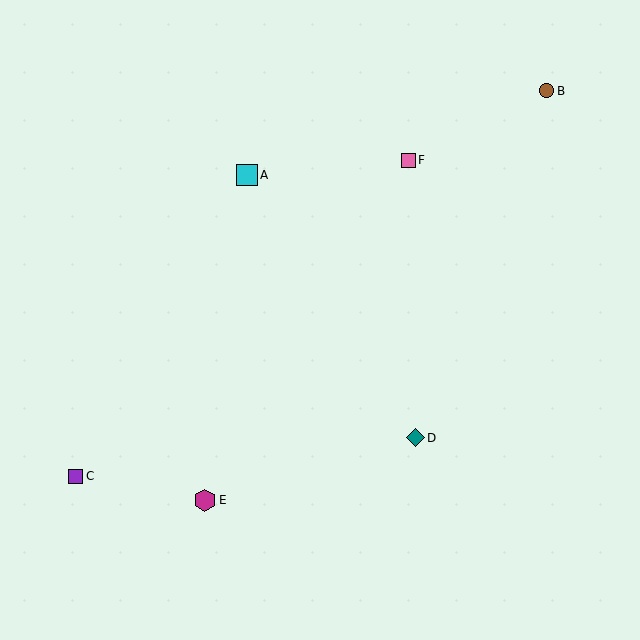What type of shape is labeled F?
Shape F is a pink square.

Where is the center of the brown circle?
The center of the brown circle is at (547, 91).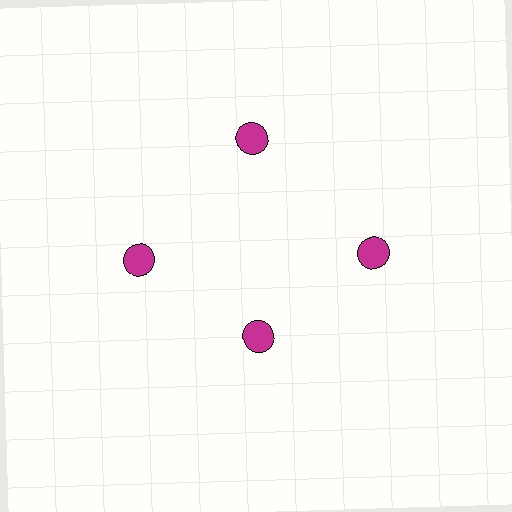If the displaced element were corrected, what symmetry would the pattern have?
It would have 4-fold rotational symmetry — the pattern would map onto itself every 90 degrees.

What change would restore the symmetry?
The symmetry would be restored by moving it outward, back onto the ring so that all 4 circles sit at equal angles and equal distance from the center.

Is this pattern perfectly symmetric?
No. The 4 magenta circles are arranged in a ring, but one element near the 6 o'clock position is pulled inward toward the center, breaking the 4-fold rotational symmetry.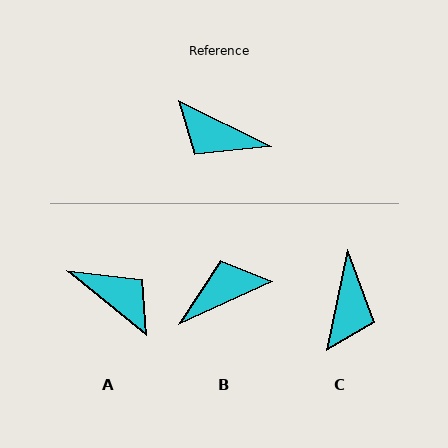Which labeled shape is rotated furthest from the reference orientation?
A, about 167 degrees away.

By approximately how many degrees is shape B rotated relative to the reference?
Approximately 129 degrees clockwise.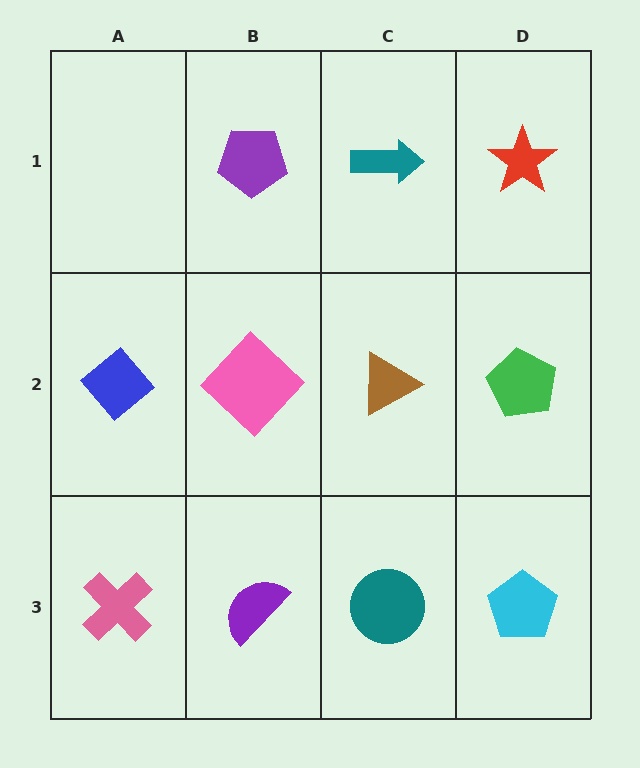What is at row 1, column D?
A red star.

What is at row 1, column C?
A teal arrow.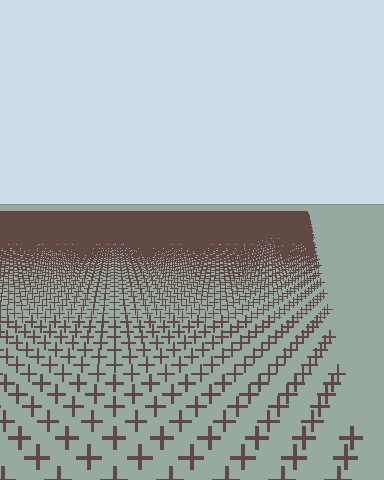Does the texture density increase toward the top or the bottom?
Density increases toward the top.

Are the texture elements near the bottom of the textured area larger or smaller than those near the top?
Larger. Near the bottom, elements are closer to the viewer and appear at a bigger on-screen size.